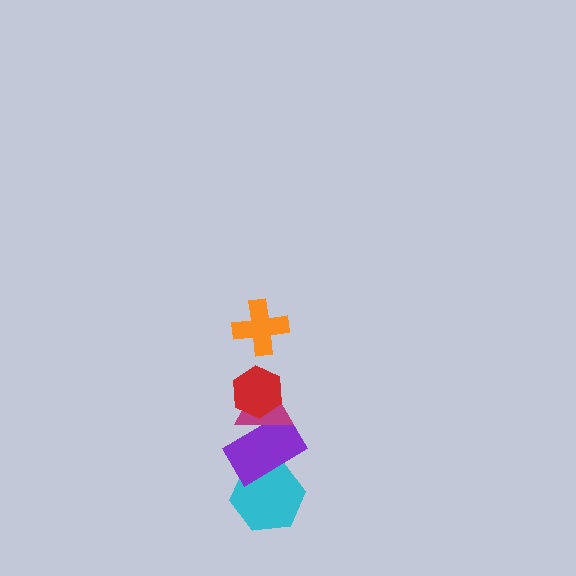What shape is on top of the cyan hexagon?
The purple rectangle is on top of the cyan hexagon.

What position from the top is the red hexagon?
The red hexagon is 2nd from the top.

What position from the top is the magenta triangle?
The magenta triangle is 3rd from the top.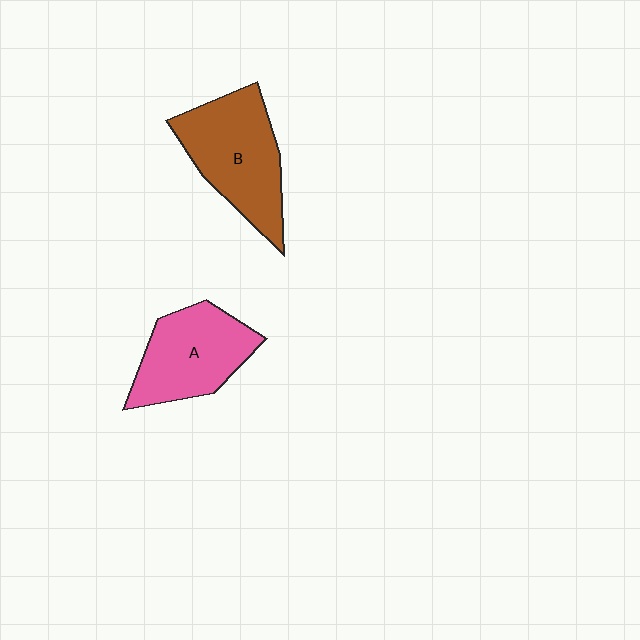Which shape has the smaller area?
Shape A (pink).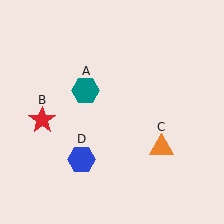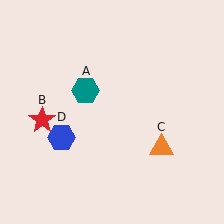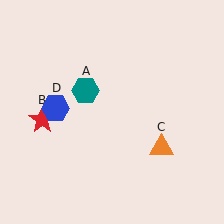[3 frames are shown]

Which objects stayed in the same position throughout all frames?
Teal hexagon (object A) and red star (object B) and orange triangle (object C) remained stationary.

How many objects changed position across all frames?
1 object changed position: blue hexagon (object D).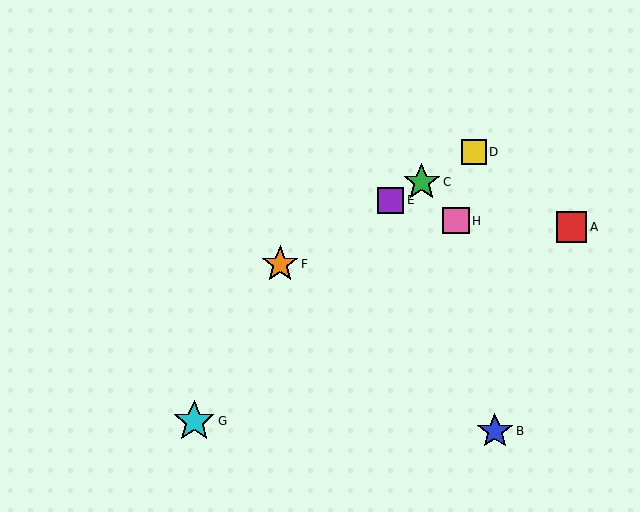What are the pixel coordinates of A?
Object A is at (572, 227).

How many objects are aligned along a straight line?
4 objects (C, D, E, F) are aligned along a straight line.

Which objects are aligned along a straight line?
Objects C, D, E, F are aligned along a straight line.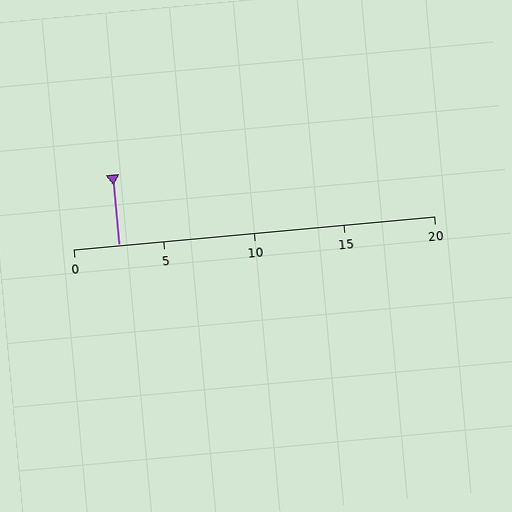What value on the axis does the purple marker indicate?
The marker indicates approximately 2.5.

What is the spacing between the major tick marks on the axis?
The major ticks are spaced 5 apart.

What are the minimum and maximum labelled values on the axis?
The axis runs from 0 to 20.